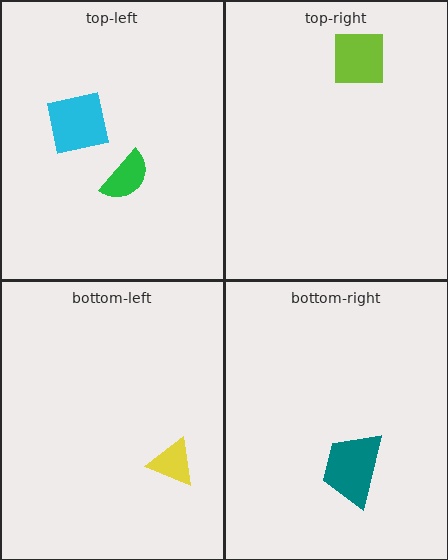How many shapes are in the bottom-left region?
1.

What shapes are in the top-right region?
The lime square.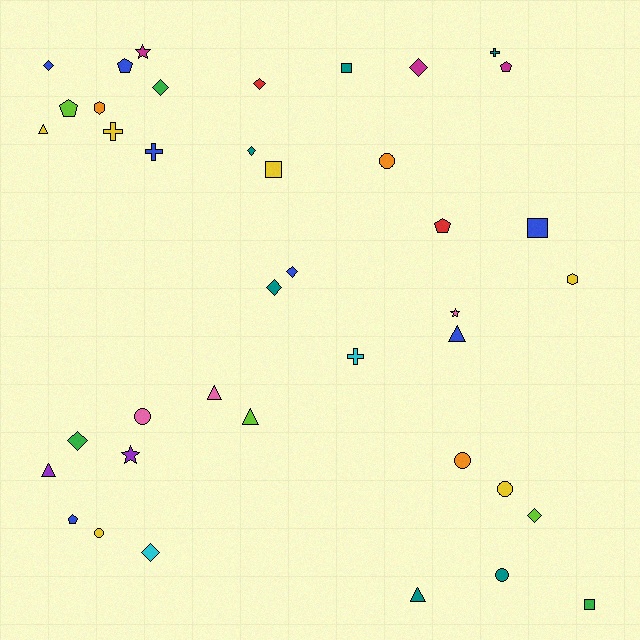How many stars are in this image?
There are 3 stars.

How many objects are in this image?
There are 40 objects.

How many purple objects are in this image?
There are 2 purple objects.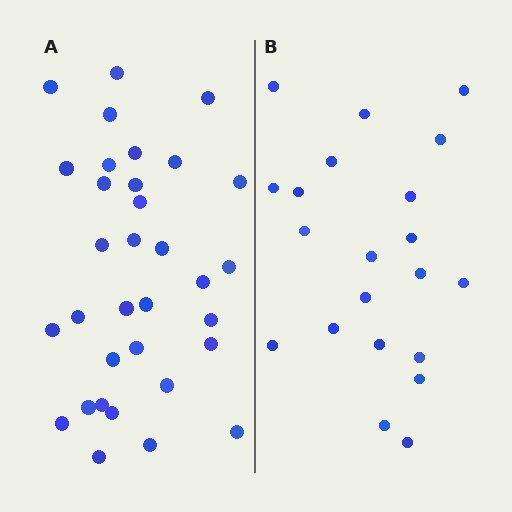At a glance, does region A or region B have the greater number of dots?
Region A (the left region) has more dots.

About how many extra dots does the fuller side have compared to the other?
Region A has roughly 12 or so more dots than region B.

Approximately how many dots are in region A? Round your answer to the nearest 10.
About 30 dots. (The exact count is 33, which rounds to 30.)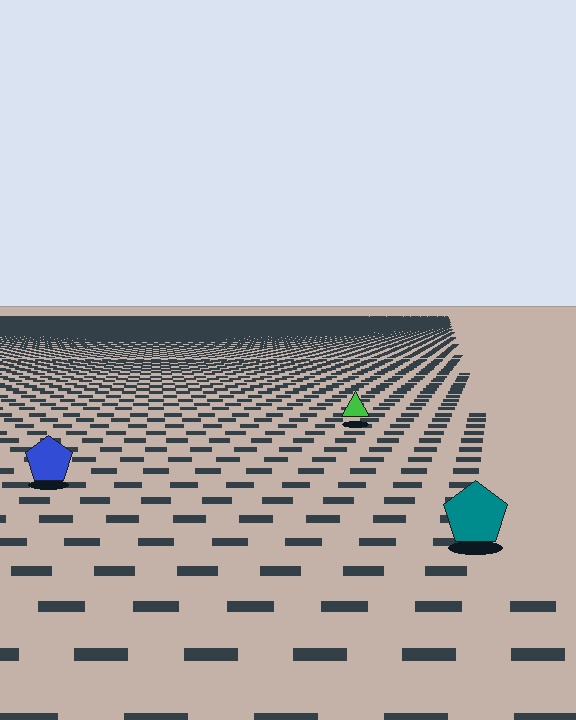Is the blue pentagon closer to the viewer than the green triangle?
Yes. The blue pentagon is closer — you can tell from the texture gradient: the ground texture is coarser near it.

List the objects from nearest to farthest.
From nearest to farthest: the teal pentagon, the blue pentagon, the green triangle.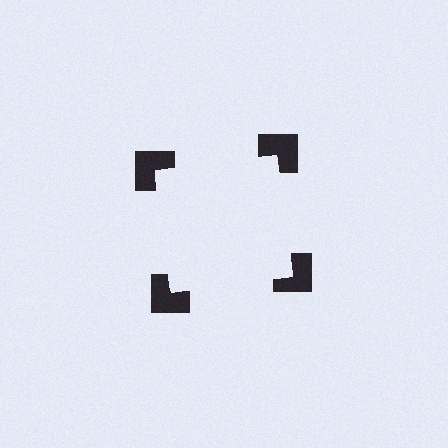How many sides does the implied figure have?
4 sides.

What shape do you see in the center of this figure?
An illusory square — its edges are inferred from the aligned wedge cuts in the notched squares, not physically drawn.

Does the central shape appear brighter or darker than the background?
It typically appears slightly brighter than the background, even though no actual brightness change is drawn.